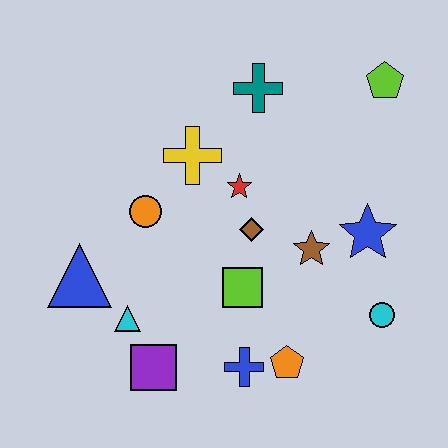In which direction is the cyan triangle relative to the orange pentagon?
The cyan triangle is to the left of the orange pentagon.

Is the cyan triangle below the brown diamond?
Yes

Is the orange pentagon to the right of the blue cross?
Yes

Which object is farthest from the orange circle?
The lime pentagon is farthest from the orange circle.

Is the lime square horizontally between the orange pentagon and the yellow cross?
Yes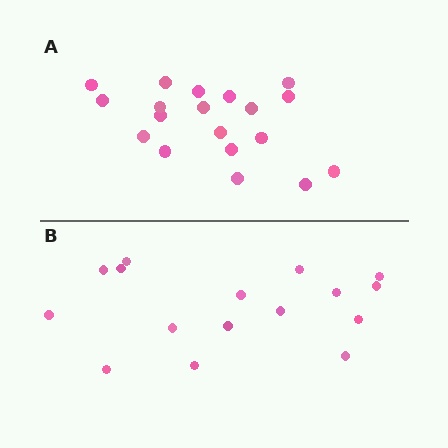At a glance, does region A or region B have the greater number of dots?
Region A (the top region) has more dots.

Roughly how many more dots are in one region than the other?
Region A has just a few more — roughly 2 or 3 more dots than region B.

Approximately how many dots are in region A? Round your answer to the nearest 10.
About 20 dots. (The exact count is 19, which rounds to 20.)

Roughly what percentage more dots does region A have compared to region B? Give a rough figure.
About 20% more.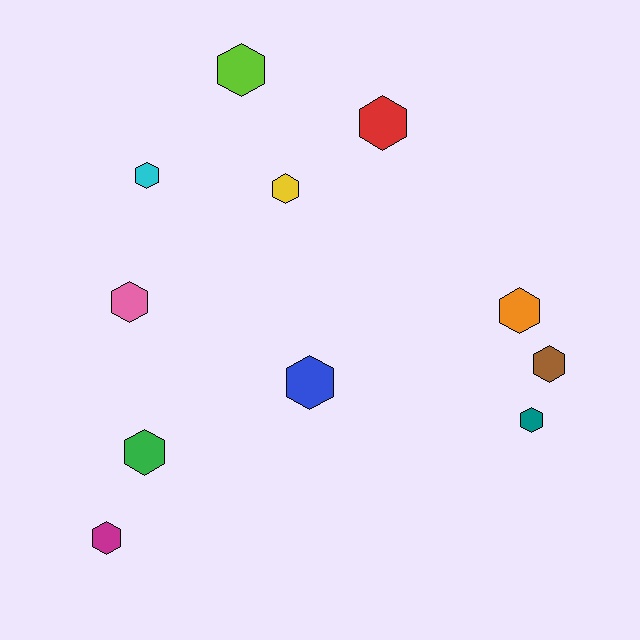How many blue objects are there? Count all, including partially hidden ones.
There is 1 blue object.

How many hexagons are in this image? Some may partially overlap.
There are 11 hexagons.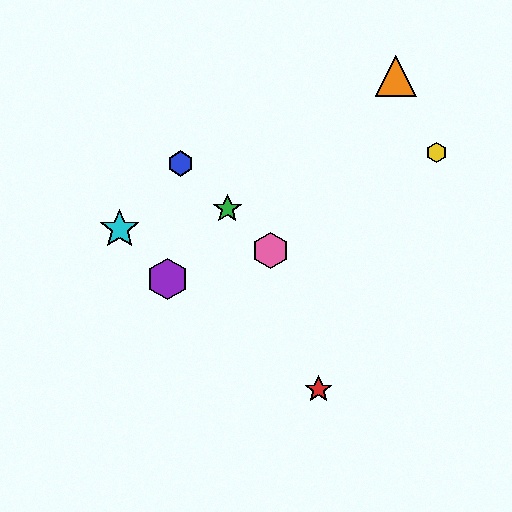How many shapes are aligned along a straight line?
3 shapes (the blue hexagon, the green star, the pink hexagon) are aligned along a straight line.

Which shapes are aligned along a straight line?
The blue hexagon, the green star, the pink hexagon are aligned along a straight line.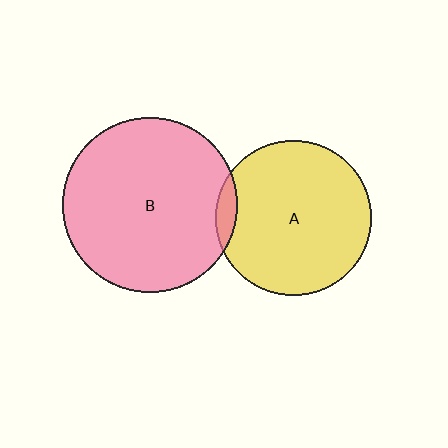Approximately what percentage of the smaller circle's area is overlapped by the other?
Approximately 5%.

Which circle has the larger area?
Circle B (pink).